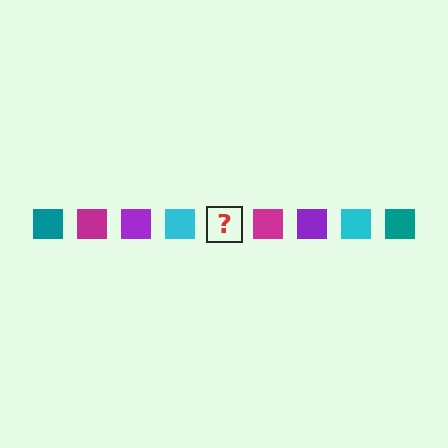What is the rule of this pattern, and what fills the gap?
The rule is that the pattern cycles through teal, magenta, purple, cyan squares. The gap should be filled with a teal square.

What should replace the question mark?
The question mark should be replaced with a teal square.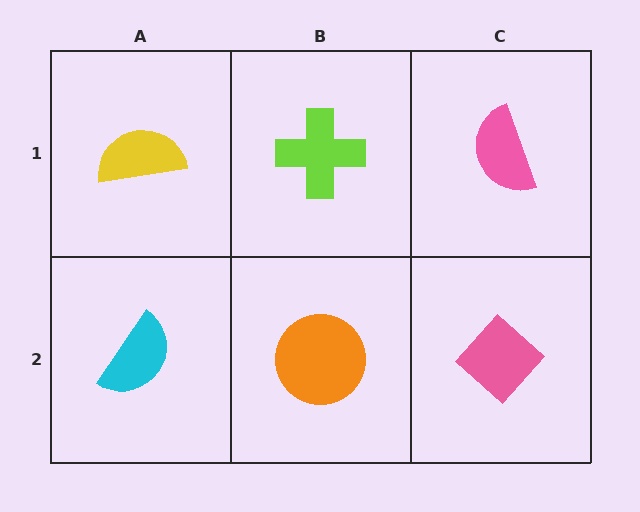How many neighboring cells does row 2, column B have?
3.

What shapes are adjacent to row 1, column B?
An orange circle (row 2, column B), a yellow semicircle (row 1, column A), a pink semicircle (row 1, column C).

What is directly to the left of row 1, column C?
A lime cross.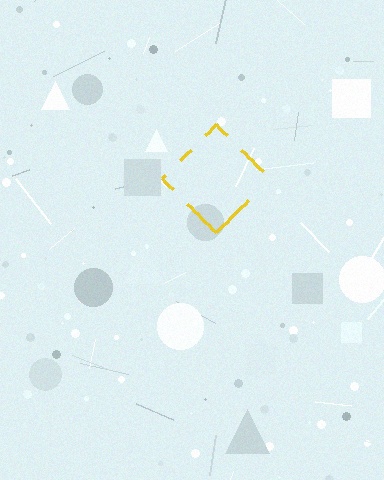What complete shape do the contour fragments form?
The contour fragments form a diamond.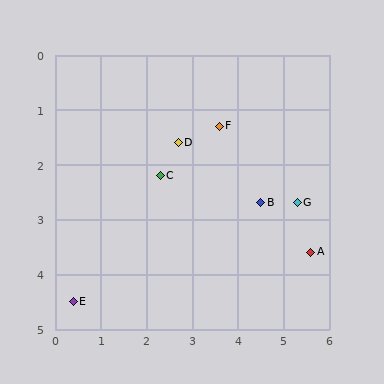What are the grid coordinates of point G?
Point G is at approximately (5.3, 2.7).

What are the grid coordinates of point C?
Point C is at approximately (2.3, 2.2).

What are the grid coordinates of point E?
Point E is at approximately (0.4, 4.5).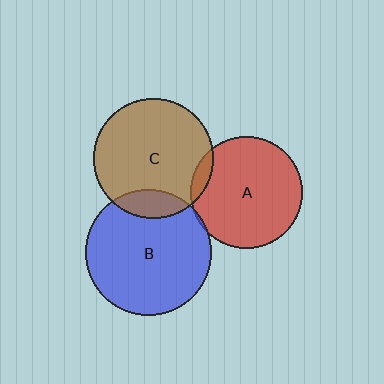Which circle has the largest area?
Circle B (blue).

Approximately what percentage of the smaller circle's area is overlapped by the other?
Approximately 5%.